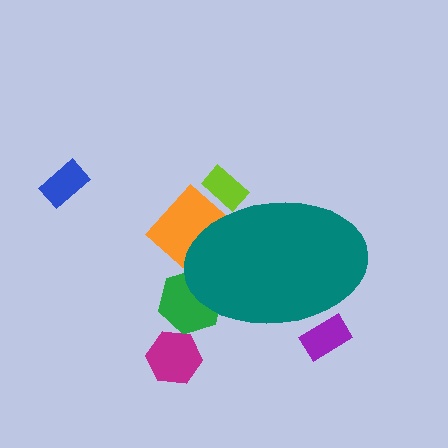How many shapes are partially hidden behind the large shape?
4 shapes are partially hidden.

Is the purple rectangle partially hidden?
Yes, the purple rectangle is partially hidden behind the teal ellipse.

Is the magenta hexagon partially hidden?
No, the magenta hexagon is fully visible.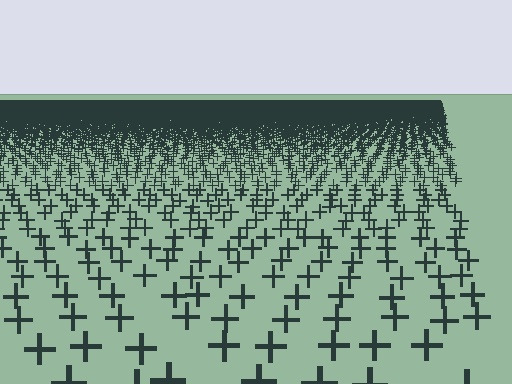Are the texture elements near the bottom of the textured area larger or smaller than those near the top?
Larger. Near the bottom, elements are closer to the viewer and appear at a bigger on-screen size.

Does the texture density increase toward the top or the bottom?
Density increases toward the top.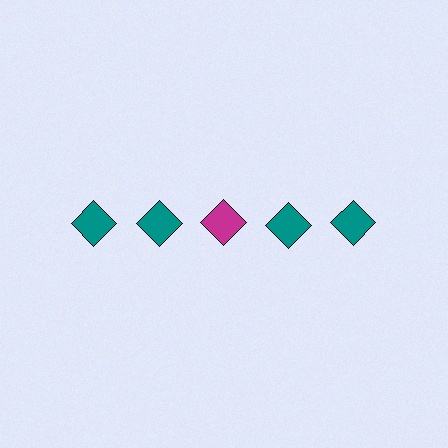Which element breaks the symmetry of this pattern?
The magenta diamond in the top row, center column breaks the symmetry. All other shapes are teal diamonds.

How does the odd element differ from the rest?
It has a different color: magenta instead of teal.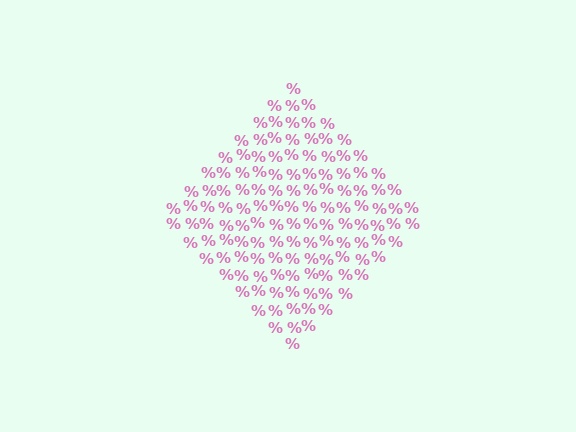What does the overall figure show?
The overall figure shows a diamond.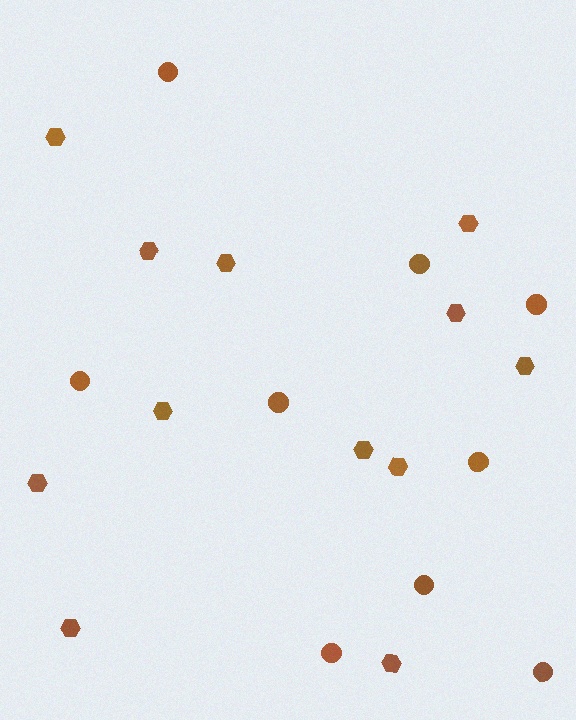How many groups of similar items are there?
There are 2 groups: one group of circles (9) and one group of hexagons (12).